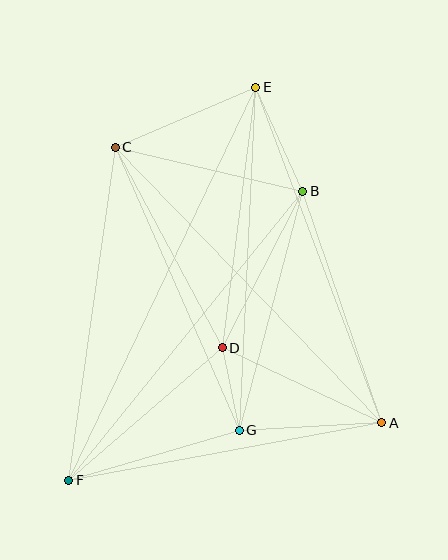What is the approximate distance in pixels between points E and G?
The distance between E and G is approximately 343 pixels.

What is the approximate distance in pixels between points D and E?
The distance between D and E is approximately 263 pixels.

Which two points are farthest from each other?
Points E and F are farthest from each other.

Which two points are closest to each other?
Points D and G are closest to each other.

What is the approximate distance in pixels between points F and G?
The distance between F and G is approximately 178 pixels.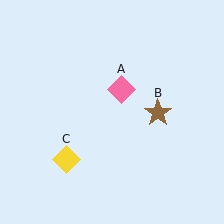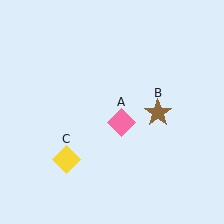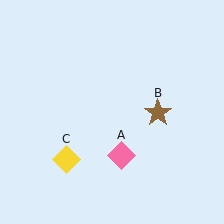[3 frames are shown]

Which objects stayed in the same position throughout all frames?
Brown star (object B) and yellow diamond (object C) remained stationary.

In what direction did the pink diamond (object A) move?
The pink diamond (object A) moved down.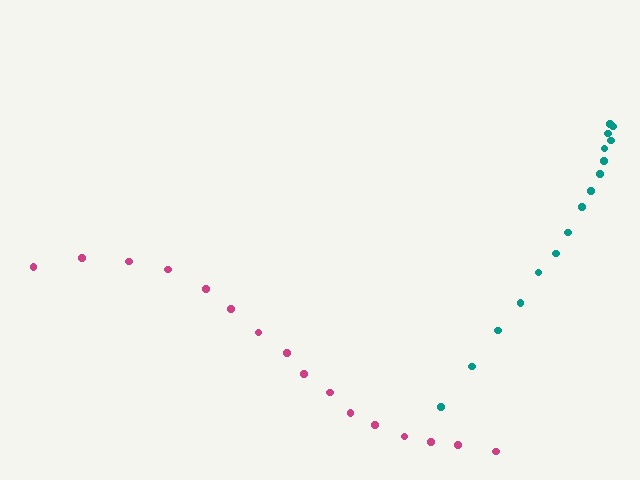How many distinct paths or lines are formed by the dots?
There are 2 distinct paths.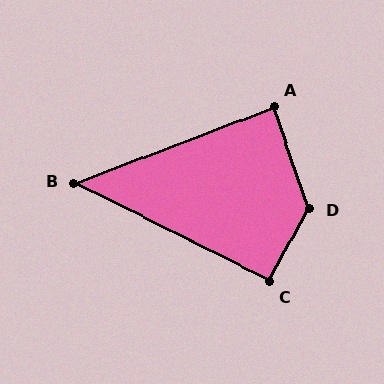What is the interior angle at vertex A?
Approximately 88 degrees (approximately right).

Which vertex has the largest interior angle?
D, at approximately 133 degrees.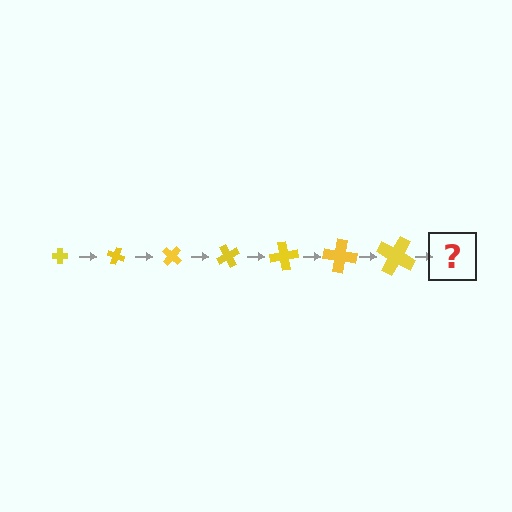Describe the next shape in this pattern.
It should be a cross, larger than the previous one and rotated 140 degrees from the start.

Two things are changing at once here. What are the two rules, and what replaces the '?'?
The two rules are that the cross grows larger each step and it rotates 20 degrees each step. The '?' should be a cross, larger than the previous one and rotated 140 degrees from the start.